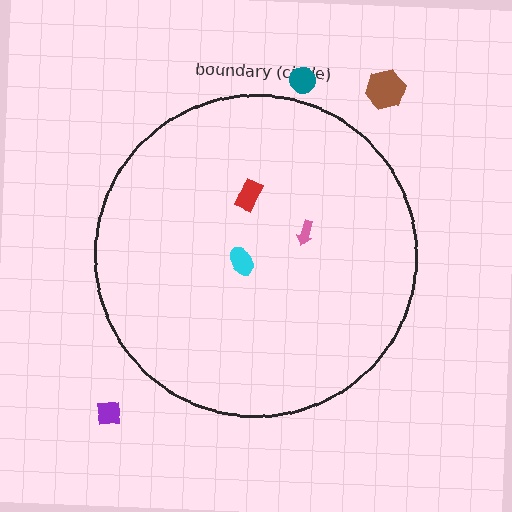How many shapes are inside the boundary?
3 inside, 3 outside.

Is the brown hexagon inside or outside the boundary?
Outside.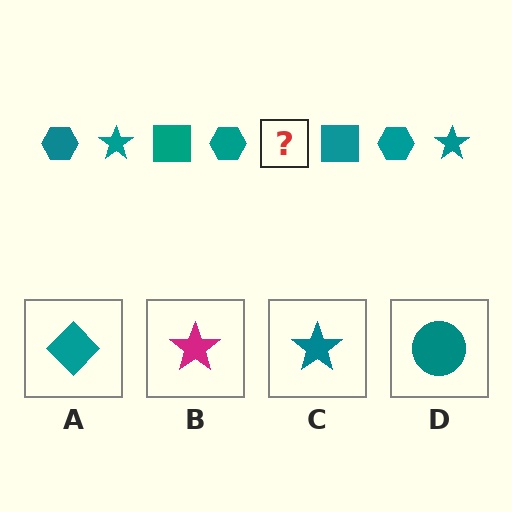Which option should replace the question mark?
Option C.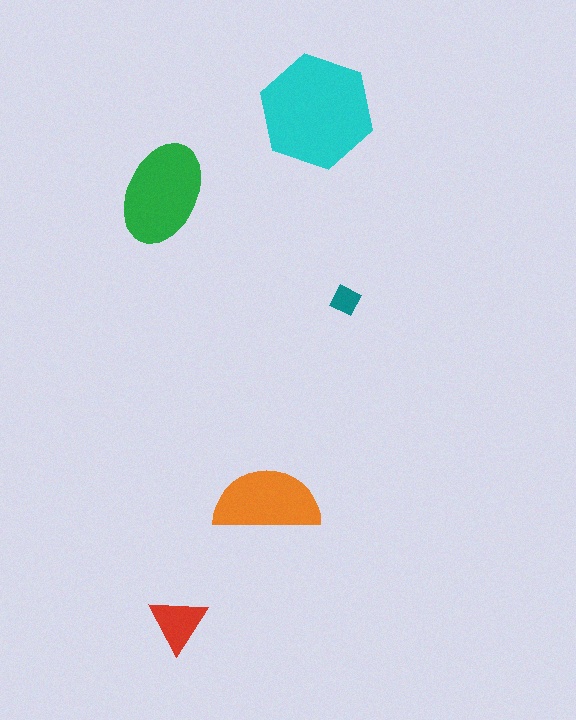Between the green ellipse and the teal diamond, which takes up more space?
The green ellipse.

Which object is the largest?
The cyan hexagon.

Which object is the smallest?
The teal diamond.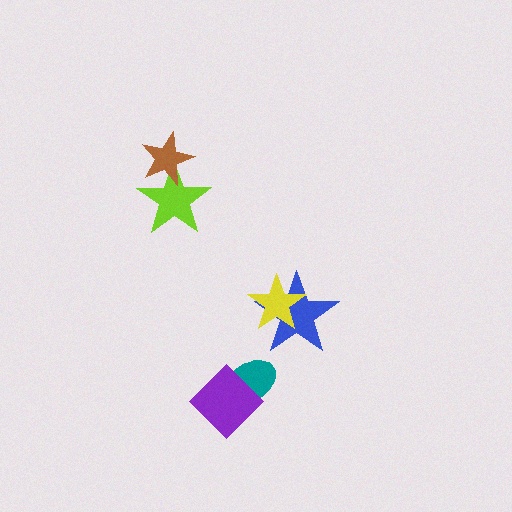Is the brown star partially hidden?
No, no other shape covers it.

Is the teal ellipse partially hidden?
Yes, it is partially covered by another shape.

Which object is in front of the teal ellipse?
The purple diamond is in front of the teal ellipse.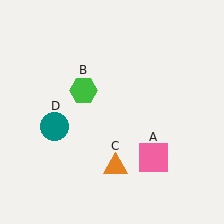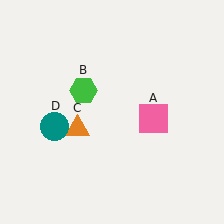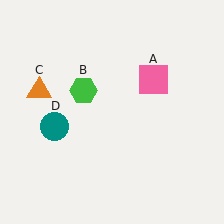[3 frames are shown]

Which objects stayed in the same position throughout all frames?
Green hexagon (object B) and teal circle (object D) remained stationary.